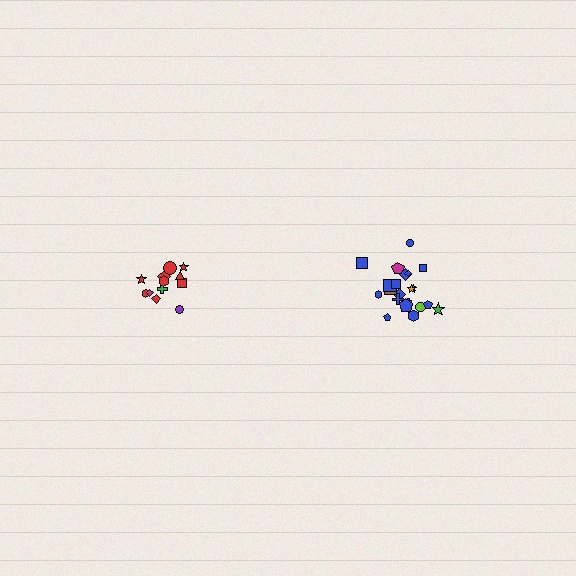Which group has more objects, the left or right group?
The right group.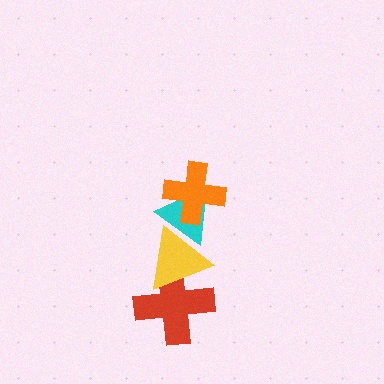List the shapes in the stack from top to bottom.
From top to bottom: the orange cross, the cyan triangle, the yellow triangle, the red cross.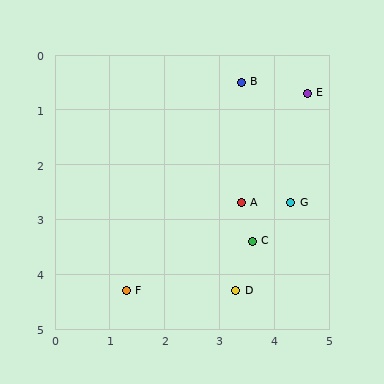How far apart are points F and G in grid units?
Points F and G are about 3.4 grid units apart.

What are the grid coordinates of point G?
Point G is at approximately (4.3, 2.7).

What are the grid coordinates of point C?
Point C is at approximately (3.6, 3.4).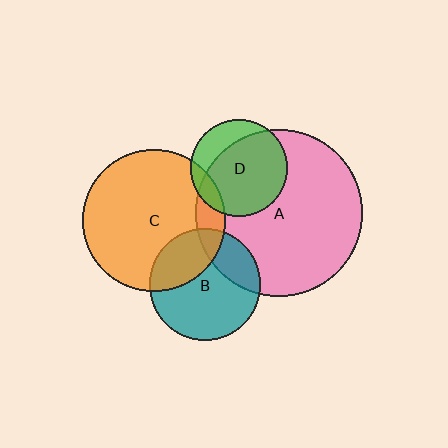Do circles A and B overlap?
Yes.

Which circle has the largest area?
Circle A (pink).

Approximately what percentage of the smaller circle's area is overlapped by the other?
Approximately 25%.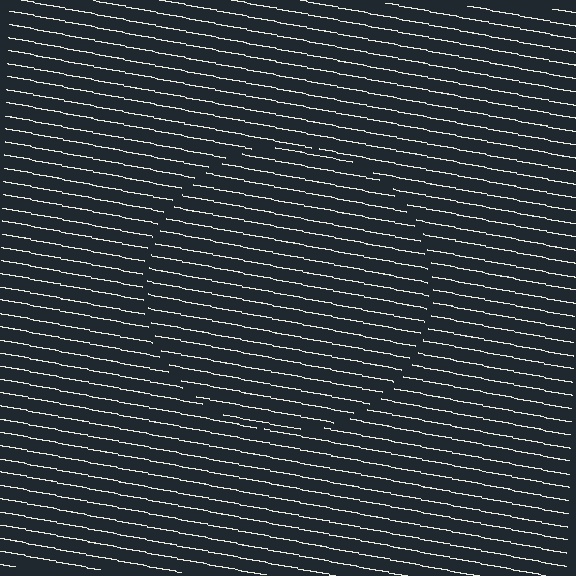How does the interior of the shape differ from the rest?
The interior of the shape contains the same grating, shifted by half a period — the contour is defined by the phase discontinuity where line-ends from the inner and outer gratings abut.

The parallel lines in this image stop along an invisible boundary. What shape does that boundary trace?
An illusory circle. The interior of the shape contains the same grating, shifted by half a period — the contour is defined by the phase discontinuity where line-ends from the inner and outer gratings abut.